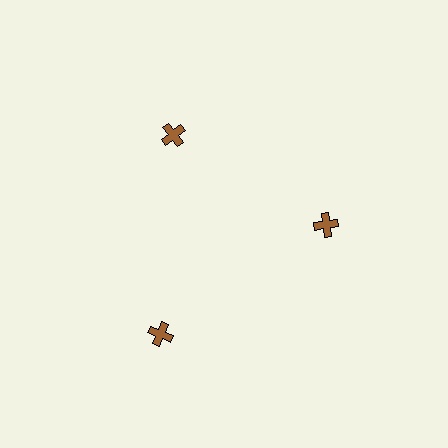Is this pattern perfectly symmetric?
No. The 3 brown crosses are arranged in a ring, but one element near the 7 o'clock position is pushed outward from the center, breaking the 3-fold rotational symmetry.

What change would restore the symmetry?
The symmetry would be restored by moving it inward, back onto the ring so that all 3 crosses sit at equal angles and equal distance from the center.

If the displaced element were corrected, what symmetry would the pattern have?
It would have 3-fold rotational symmetry — the pattern would map onto itself every 120 degrees.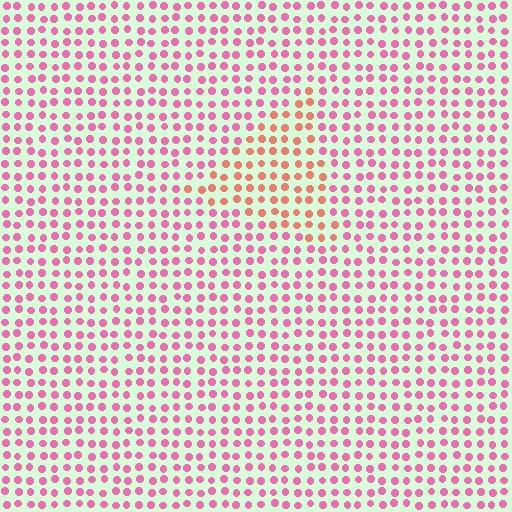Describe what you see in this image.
The image is filled with small pink elements in a uniform arrangement. A triangle-shaped region is visible where the elements are tinted to a slightly different hue, forming a subtle color boundary.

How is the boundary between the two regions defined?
The boundary is defined purely by a slight shift in hue (about 41 degrees). Spacing, size, and orientation are identical on both sides.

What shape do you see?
I see a triangle.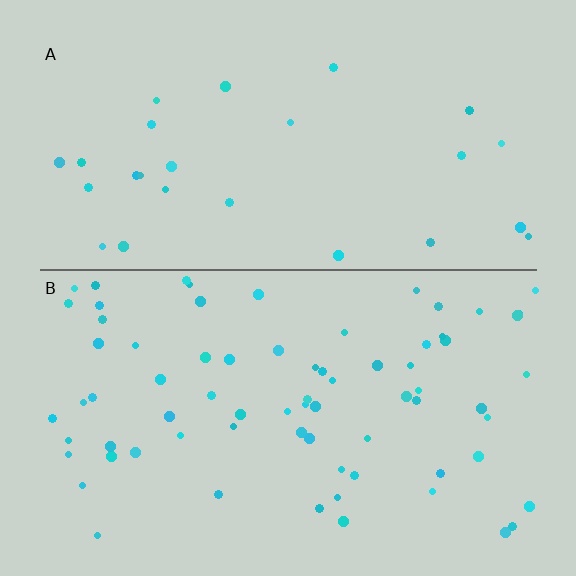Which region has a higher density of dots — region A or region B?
B (the bottom).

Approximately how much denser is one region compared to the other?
Approximately 2.8× — region B over region A.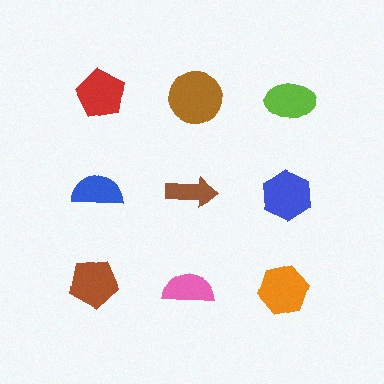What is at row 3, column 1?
A brown pentagon.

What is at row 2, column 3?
A blue hexagon.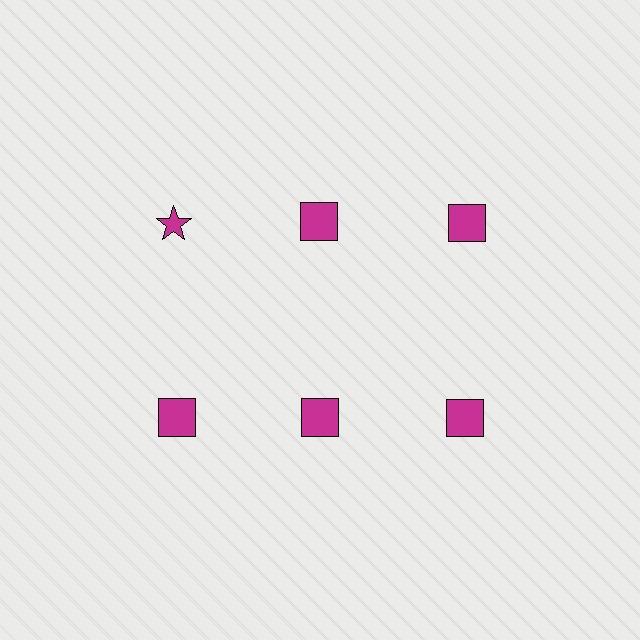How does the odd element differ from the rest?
It has a different shape: star instead of square.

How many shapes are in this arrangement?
There are 6 shapes arranged in a grid pattern.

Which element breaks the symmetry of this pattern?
The magenta star in the top row, leftmost column breaks the symmetry. All other shapes are magenta squares.